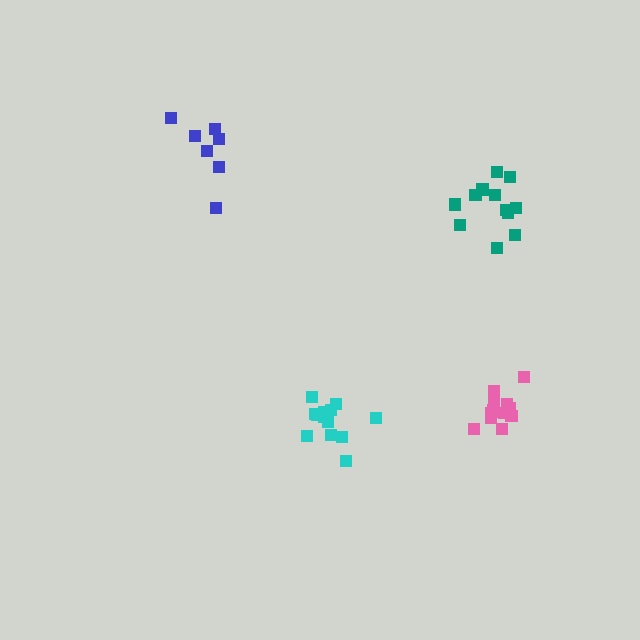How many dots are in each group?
Group 1: 13 dots, Group 2: 7 dots, Group 3: 12 dots, Group 4: 13 dots (45 total).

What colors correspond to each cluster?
The clusters are colored: cyan, blue, teal, pink.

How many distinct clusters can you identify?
There are 4 distinct clusters.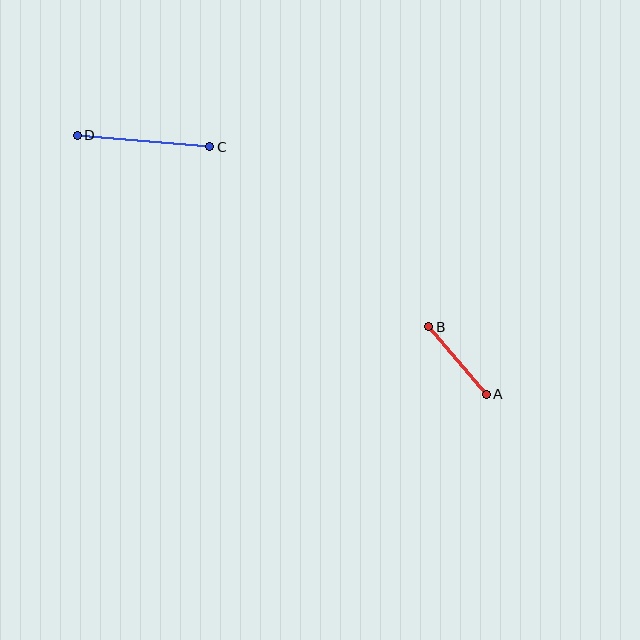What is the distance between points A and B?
The distance is approximately 88 pixels.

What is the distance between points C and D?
The distance is approximately 133 pixels.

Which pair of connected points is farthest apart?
Points C and D are farthest apart.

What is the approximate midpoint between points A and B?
The midpoint is at approximately (457, 360) pixels.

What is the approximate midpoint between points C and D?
The midpoint is at approximately (143, 141) pixels.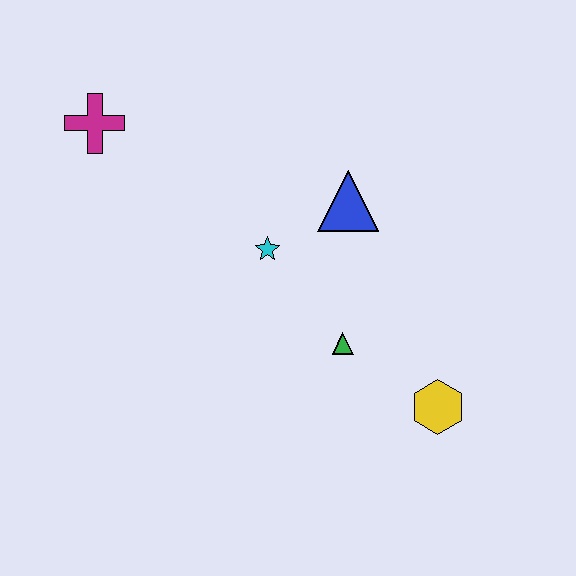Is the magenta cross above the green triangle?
Yes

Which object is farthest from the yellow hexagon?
The magenta cross is farthest from the yellow hexagon.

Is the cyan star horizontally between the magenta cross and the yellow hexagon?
Yes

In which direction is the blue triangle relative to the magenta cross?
The blue triangle is to the right of the magenta cross.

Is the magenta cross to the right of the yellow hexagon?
No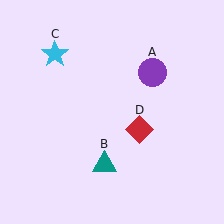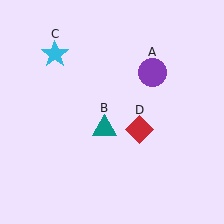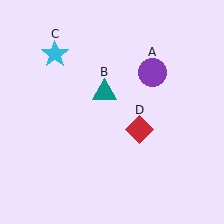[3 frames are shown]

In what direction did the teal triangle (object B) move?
The teal triangle (object B) moved up.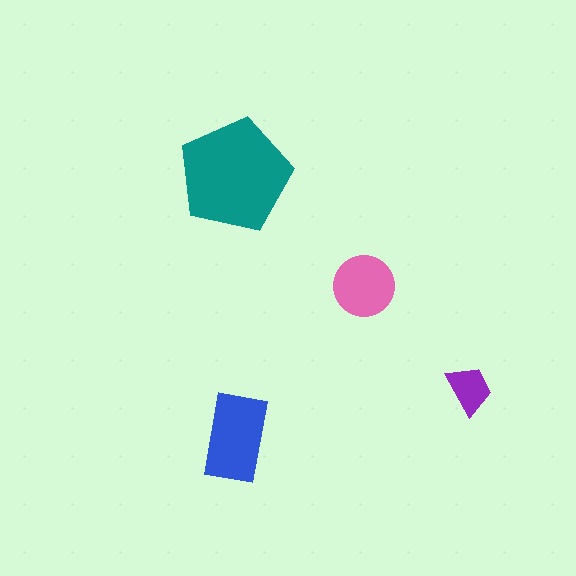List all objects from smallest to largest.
The purple trapezoid, the pink circle, the blue rectangle, the teal pentagon.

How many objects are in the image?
There are 4 objects in the image.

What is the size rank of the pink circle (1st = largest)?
3rd.